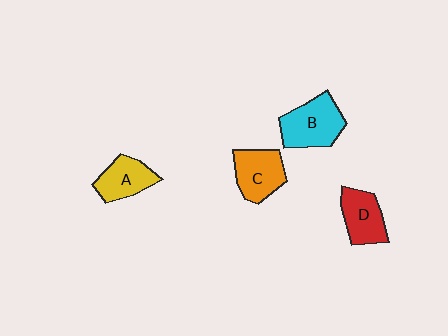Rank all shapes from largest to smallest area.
From largest to smallest: B (cyan), C (orange), D (red), A (yellow).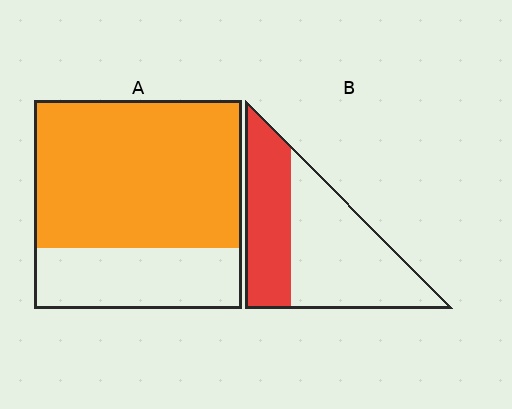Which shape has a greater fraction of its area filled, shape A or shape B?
Shape A.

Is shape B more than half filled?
No.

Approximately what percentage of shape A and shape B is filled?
A is approximately 70% and B is approximately 40%.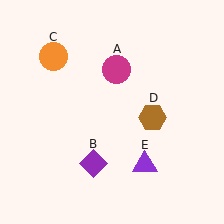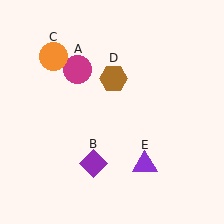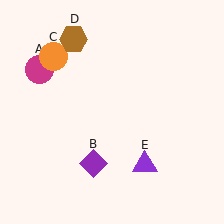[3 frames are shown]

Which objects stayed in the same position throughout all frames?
Purple diamond (object B) and orange circle (object C) and purple triangle (object E) remained stationary.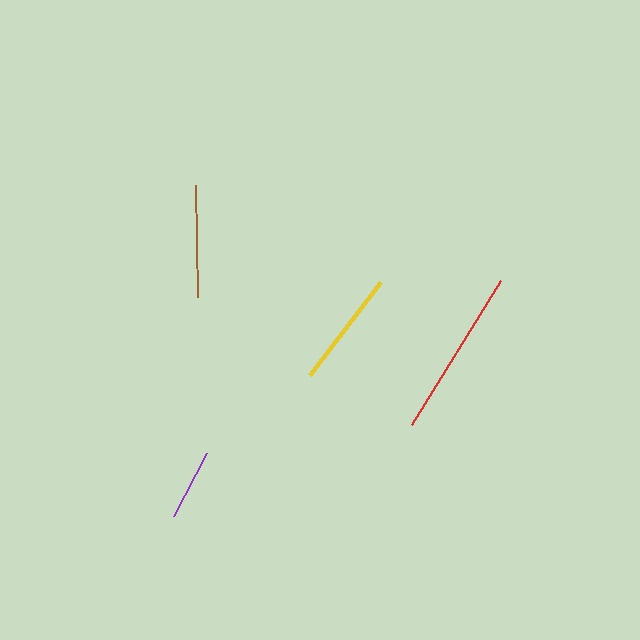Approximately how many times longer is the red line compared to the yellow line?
The red line is approximately 1.4 times the length of the yellow line.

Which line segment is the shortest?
The purple line is the shortest at approximately 70 pixels.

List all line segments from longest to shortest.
From longest to shortest: red, yellow, brown, purple.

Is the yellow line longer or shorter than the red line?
The red line is longer than the yellow line.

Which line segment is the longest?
The red line is the longest at approximately 169 pixels.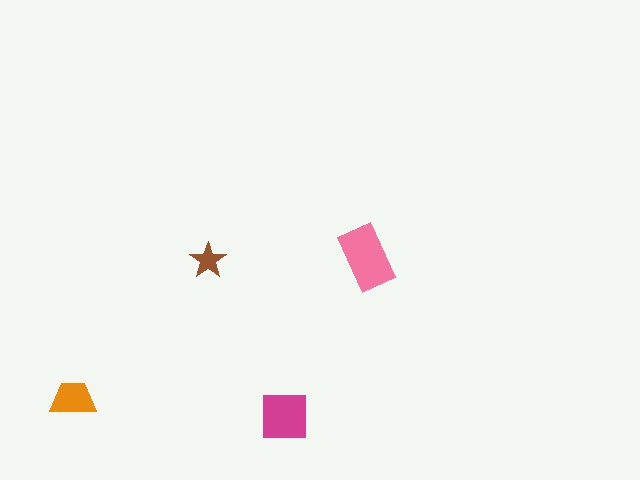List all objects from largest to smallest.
The pink rectangle, the magenta square, the orange trapezoid, the brown star.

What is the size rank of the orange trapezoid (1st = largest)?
3rd.